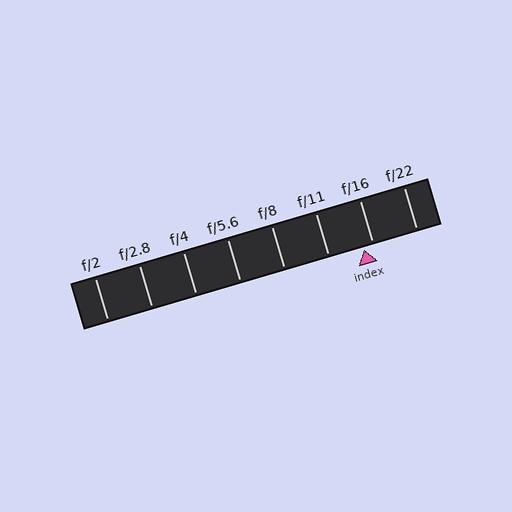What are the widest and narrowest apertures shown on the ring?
The widest aperture shown is f/2 and the narrowest is f/22.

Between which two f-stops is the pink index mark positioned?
The index mark is between f/11 and f/16.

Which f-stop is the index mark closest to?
The index mark is closest to f/16.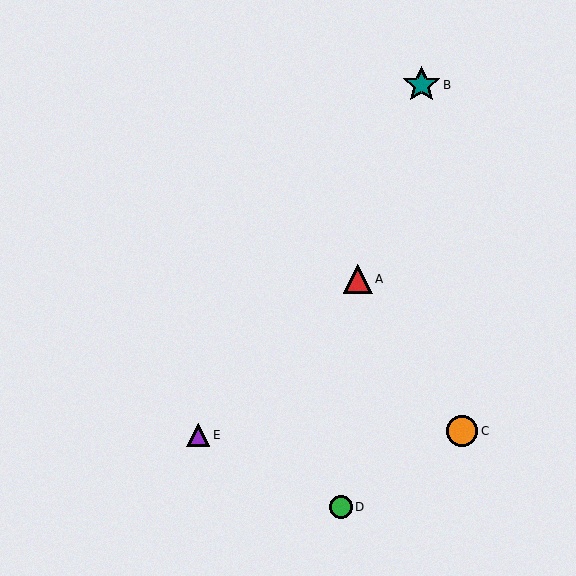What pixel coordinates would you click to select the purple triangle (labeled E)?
Click at (198, 435) to select the purple triangle E.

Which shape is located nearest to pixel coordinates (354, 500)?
The green circle (labeled D) at (341, 507) is nearest to that location.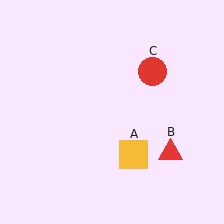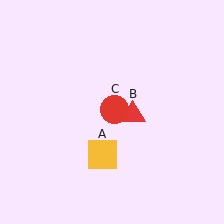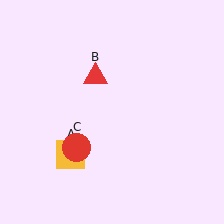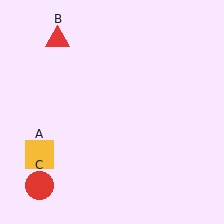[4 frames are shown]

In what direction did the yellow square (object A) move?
The yellow square (object A) moved left.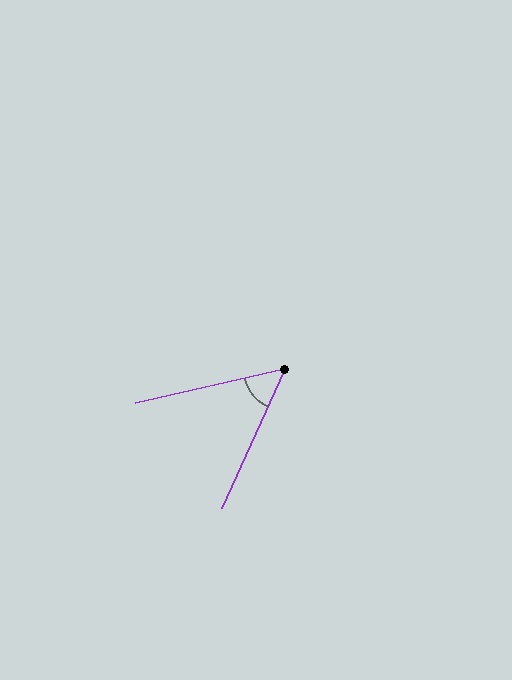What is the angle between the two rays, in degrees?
Approximately 53 degrees.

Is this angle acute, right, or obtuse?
It is acute.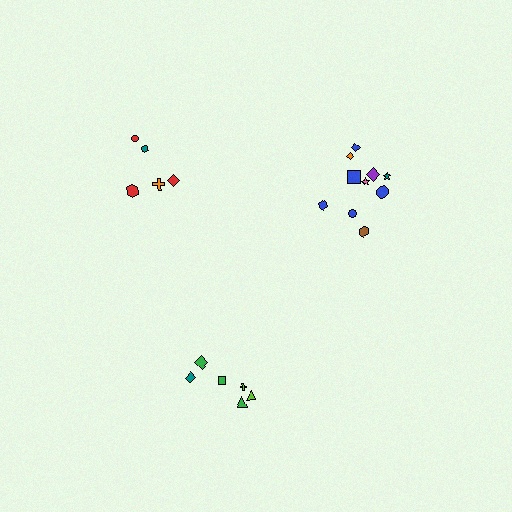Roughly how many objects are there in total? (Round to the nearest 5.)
Roughly 20 objects in total.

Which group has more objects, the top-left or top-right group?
The top-right group.